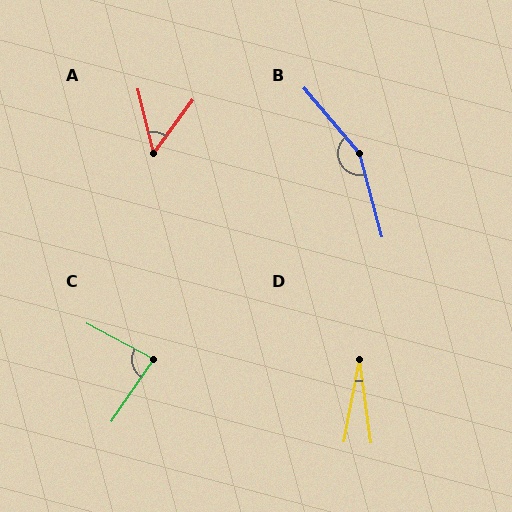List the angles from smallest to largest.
D (18°), A (50°), C (83°), B (155°).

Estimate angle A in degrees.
Approximately 50 degrees.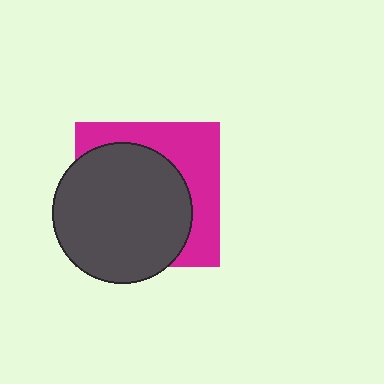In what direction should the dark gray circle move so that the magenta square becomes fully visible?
The dark gray circle should move toward the lower-left. That is the shortest direction to clear the overlap and leave the magenta square fully visible.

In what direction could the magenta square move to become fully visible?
The magenta square could move toward the upper-right. That would shift it out from behind the dark gray circle entirely.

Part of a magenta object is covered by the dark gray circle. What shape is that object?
It is a square.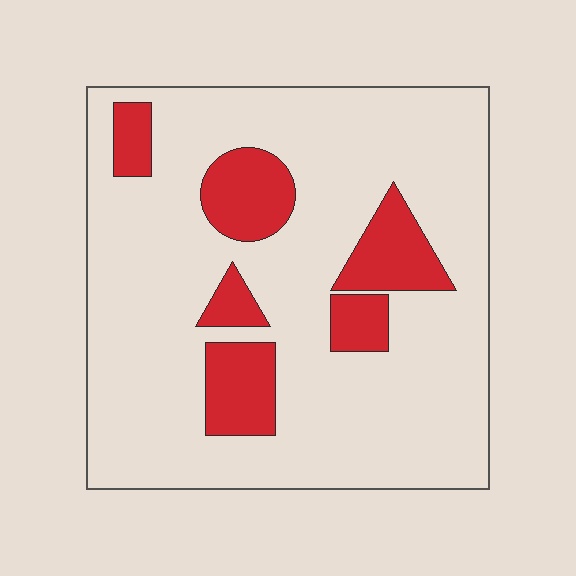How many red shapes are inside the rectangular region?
6.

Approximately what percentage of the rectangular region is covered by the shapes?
Approximately 20%.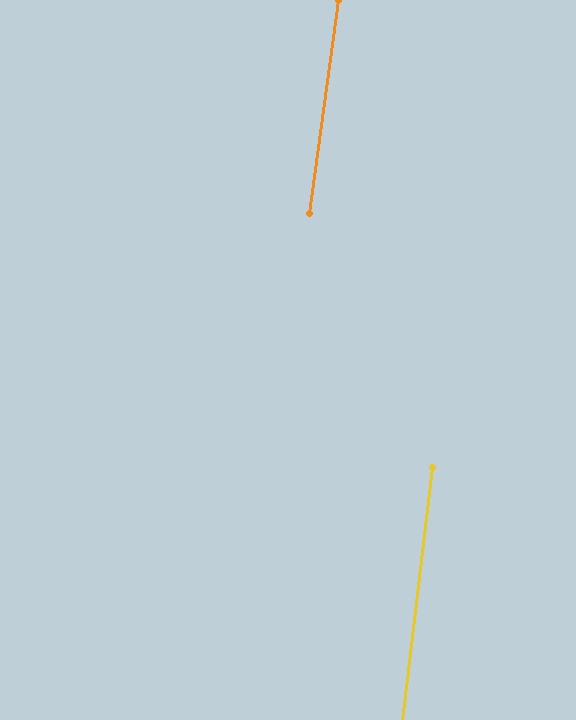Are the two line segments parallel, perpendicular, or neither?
Parallel — their directions differ by only 0.9°.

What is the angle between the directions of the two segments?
Approximately 1 degree.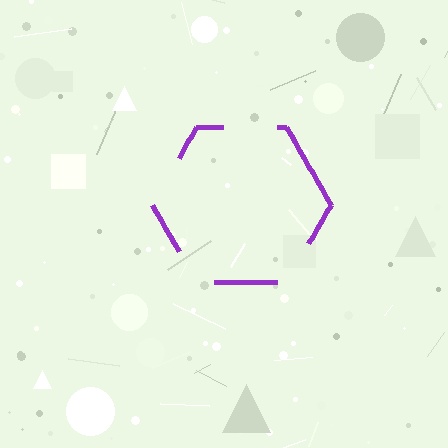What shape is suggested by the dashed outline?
The dashed outline suggests a hexagon.